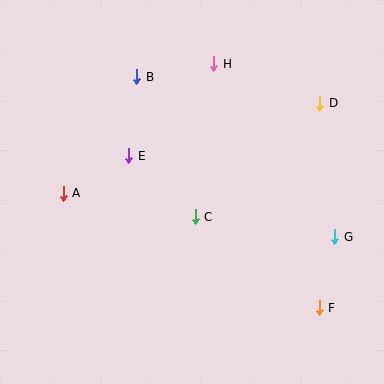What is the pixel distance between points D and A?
The distance between D and A is 272 pixels.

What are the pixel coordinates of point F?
Point F is at (319, 308).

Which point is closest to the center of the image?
Point C at (195, 217) is closest to the center.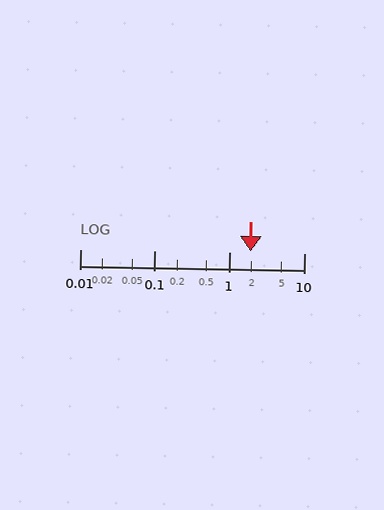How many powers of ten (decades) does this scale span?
The scale spans 3 decades, from 0.01 to 10.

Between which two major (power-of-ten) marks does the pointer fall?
The pointer is between 1 and 10.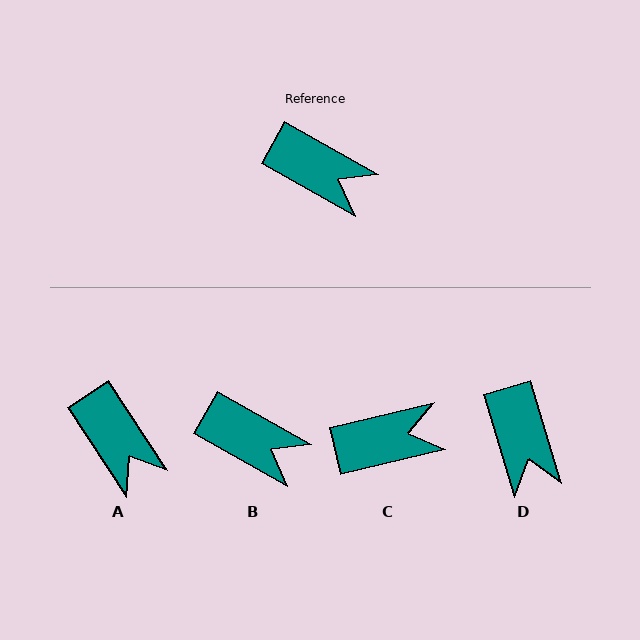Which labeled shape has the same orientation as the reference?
B.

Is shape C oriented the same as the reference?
No, it is off by about 43 degrees.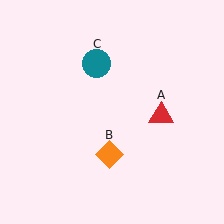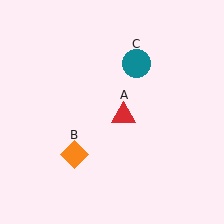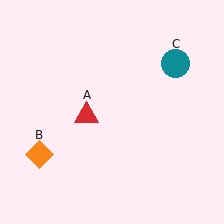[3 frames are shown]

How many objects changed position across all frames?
3 objects changed position: red triangle (object A), orange diamond (object B), teal circle (object C).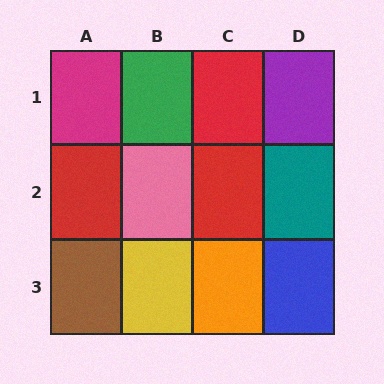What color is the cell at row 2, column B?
Pink.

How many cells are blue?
1 cell is blue.